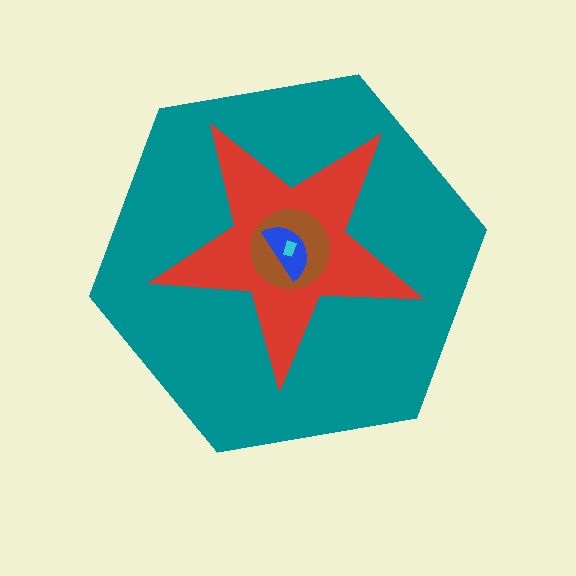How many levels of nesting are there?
5.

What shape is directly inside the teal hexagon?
The red star.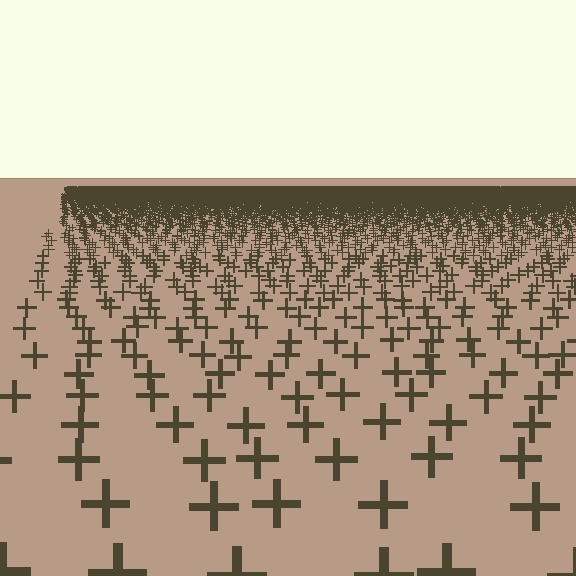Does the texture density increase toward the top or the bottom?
Density increases toward the top.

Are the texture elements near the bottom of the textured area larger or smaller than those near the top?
Larger. Near the bottom, elements are closer to the viewer and appear at a bigger on-screen size.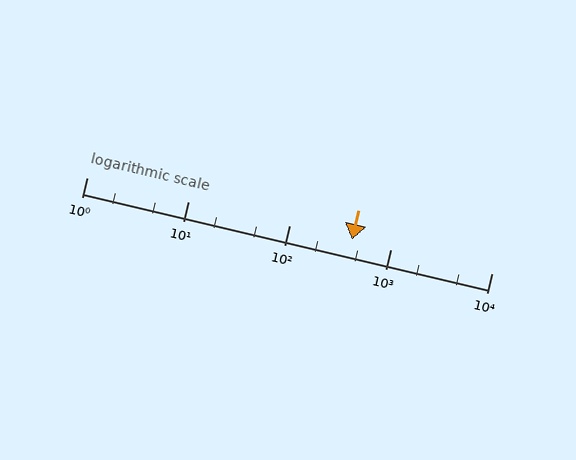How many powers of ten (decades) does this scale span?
The scale spans 4 decades, from 1 to 10000.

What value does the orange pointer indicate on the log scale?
The pointer indicates approximately 420.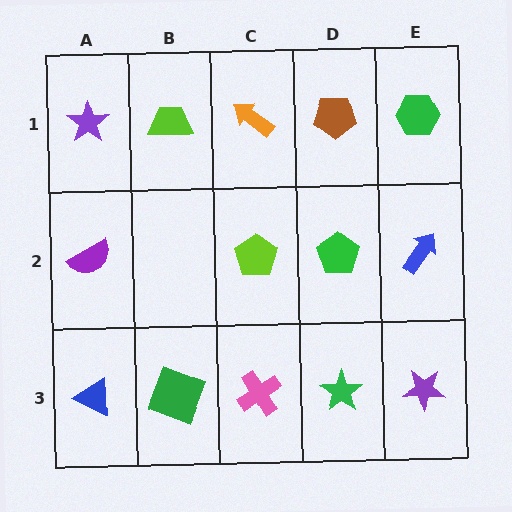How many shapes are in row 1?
5 shapes.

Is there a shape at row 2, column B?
No, that cell is empty.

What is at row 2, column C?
A lime pentagon.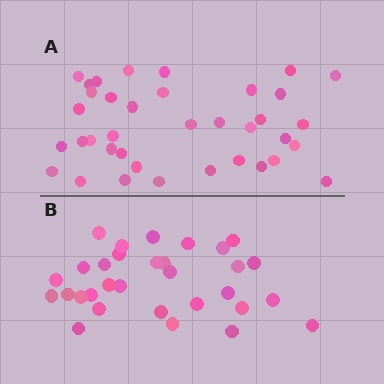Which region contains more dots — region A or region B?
Region A (the top region) has more dots.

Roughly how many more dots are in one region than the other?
Region A has about 6 more dots than region B.